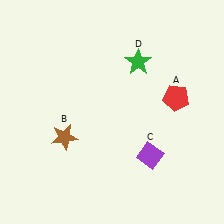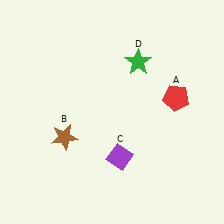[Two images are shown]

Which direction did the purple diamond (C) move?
The purple diamond (C) moved left.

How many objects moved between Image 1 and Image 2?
1 object moved between the two images.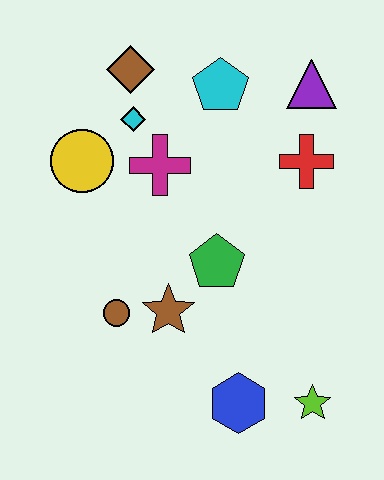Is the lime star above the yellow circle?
No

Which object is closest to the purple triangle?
The red cross is closest to the purple triangle.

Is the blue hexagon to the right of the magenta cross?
Yes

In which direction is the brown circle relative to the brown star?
The brown circle is to the left of the brown star.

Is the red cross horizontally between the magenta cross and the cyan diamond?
No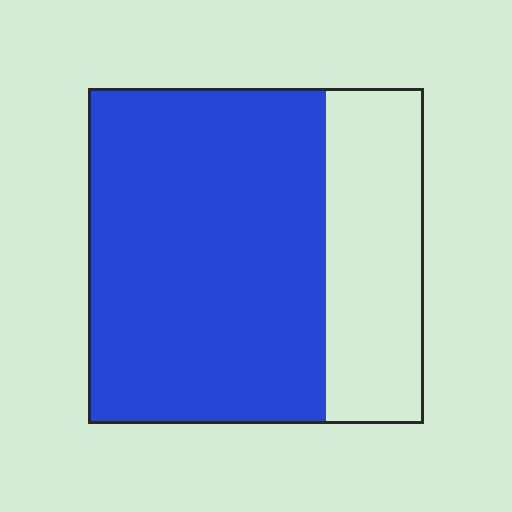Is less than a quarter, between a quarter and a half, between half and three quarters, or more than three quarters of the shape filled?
Between half and three quarters.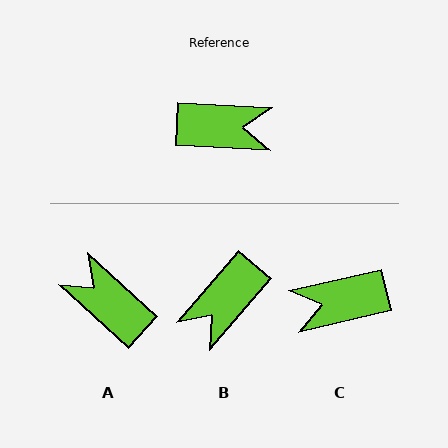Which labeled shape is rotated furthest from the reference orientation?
C, about 164 degrees away.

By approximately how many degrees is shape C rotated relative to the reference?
Approximately 164 degrees clockwise.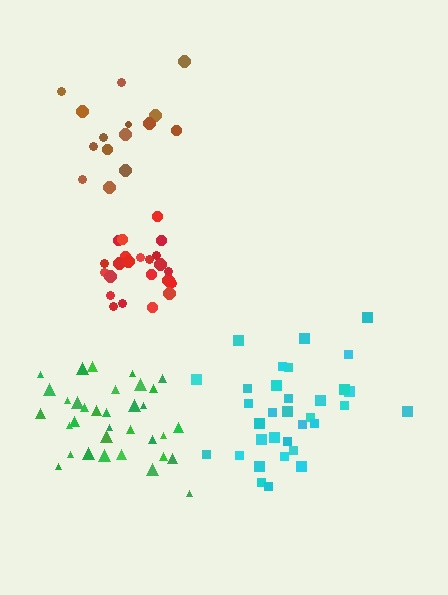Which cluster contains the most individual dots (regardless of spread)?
Cyan (34).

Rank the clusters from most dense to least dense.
red, green, cyan, brown.